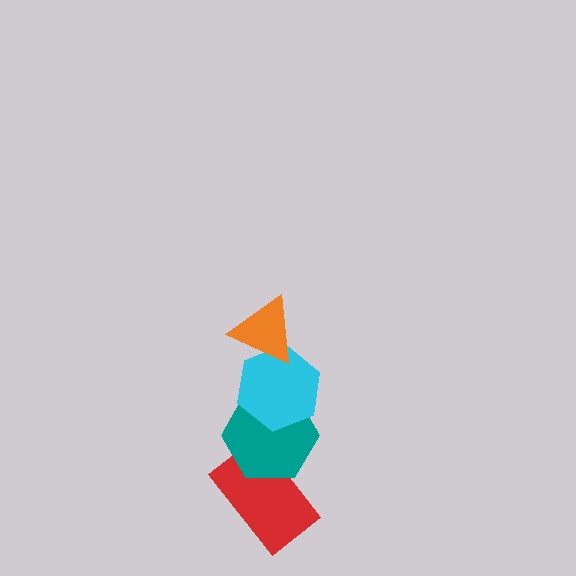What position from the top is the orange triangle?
The orange triangle is 1st from the top.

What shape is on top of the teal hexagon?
The cyan hexagon is on top of the teal hexagon.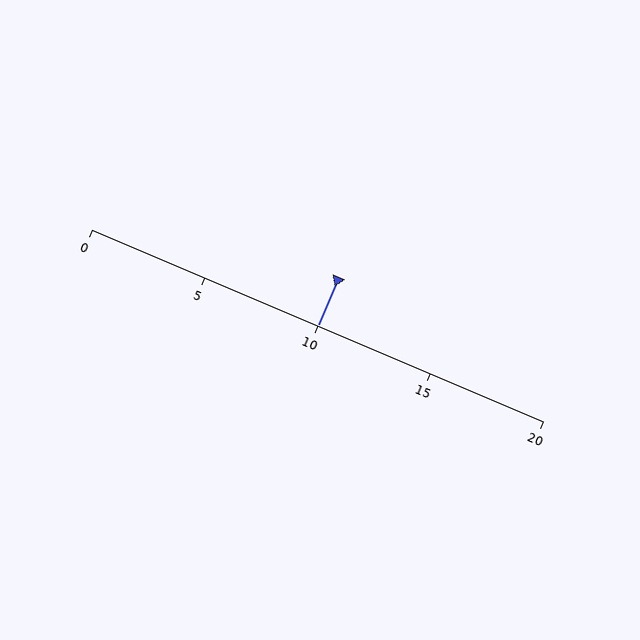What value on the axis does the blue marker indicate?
The marker indicates approximately 10.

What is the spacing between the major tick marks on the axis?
The major ticks are spaced 5 apart.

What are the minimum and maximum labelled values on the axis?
The axis runs from 0 to 20.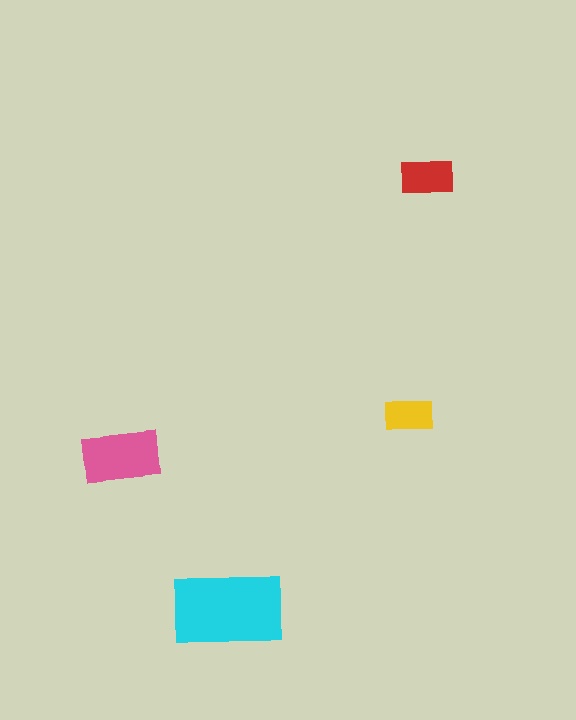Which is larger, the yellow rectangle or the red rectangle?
The red one.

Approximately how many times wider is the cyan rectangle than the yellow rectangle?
About 2.5 times wider.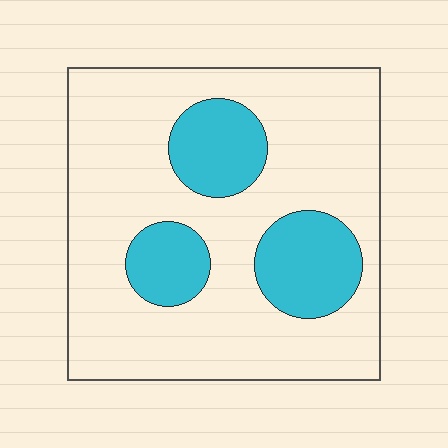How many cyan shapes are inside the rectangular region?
3.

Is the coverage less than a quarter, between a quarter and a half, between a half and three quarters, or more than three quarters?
Less than a quarter.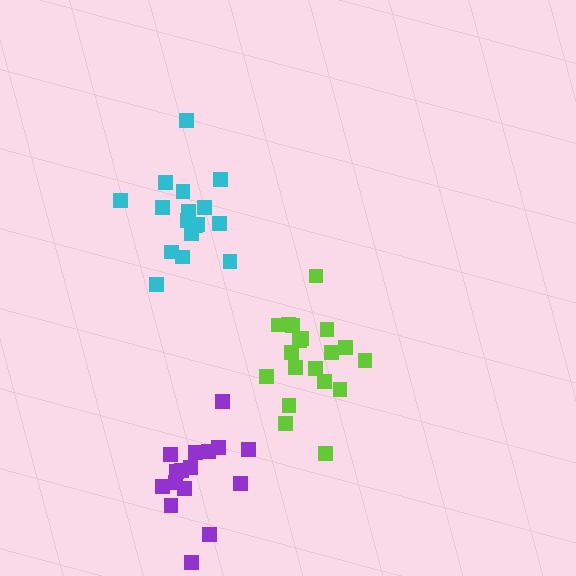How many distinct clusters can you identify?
There are 3 distinct clusters.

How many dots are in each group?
Group 1: 16 dots, Group 2: 17 dots, Group 3: 19 dots (52 total).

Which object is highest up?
The cyan cluster is topmost.